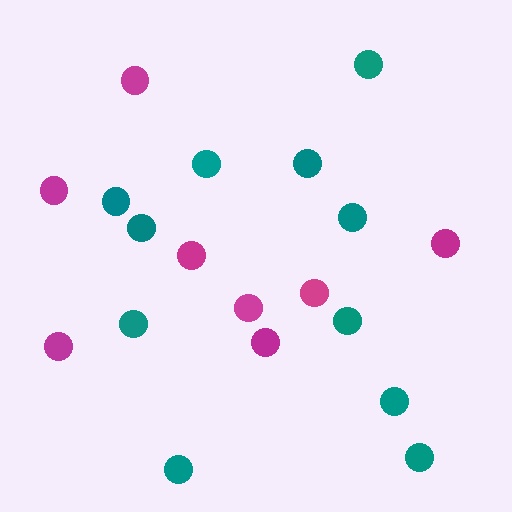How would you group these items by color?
There are 2 groups: one group of teal circles (11) and one group of magenta circles (8).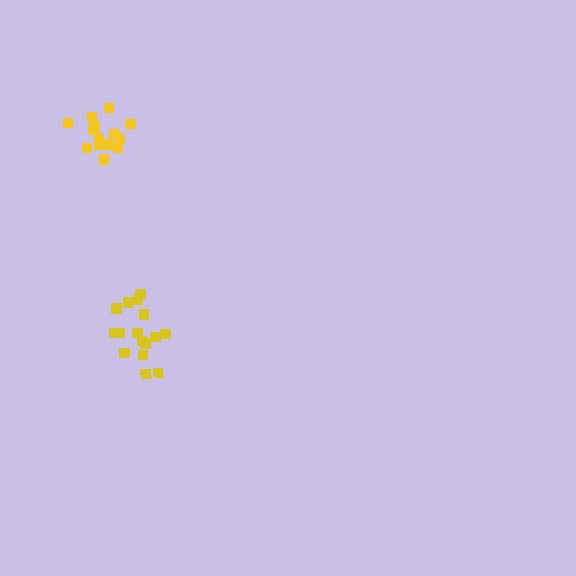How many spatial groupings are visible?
There are 2 spatial groupings.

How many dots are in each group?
Group 1: 16 dots, Group 2: 14 dots (30 total).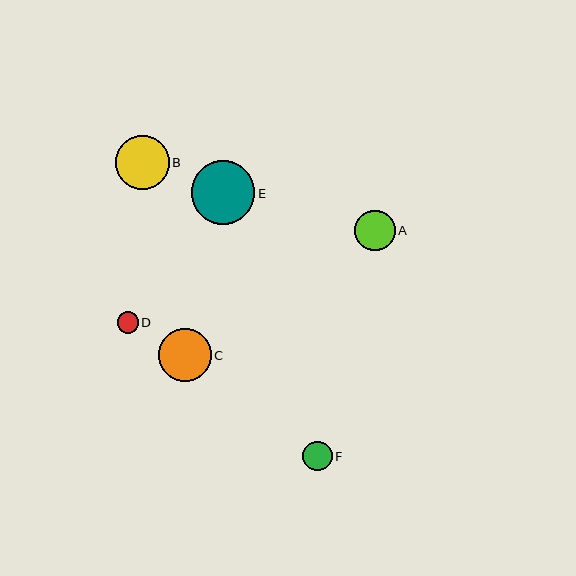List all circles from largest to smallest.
From largest to smallest: E, B, C, A, F, D.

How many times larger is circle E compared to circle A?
Circle E is approximately 1.6 times the size of circle A.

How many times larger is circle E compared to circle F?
Circle E is approximately 2.1 times the size of circle F.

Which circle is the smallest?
Circle D is the smallest with a size of approximately 21 pixels.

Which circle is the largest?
Circle E is the largest with a size of approximately 63 pixels.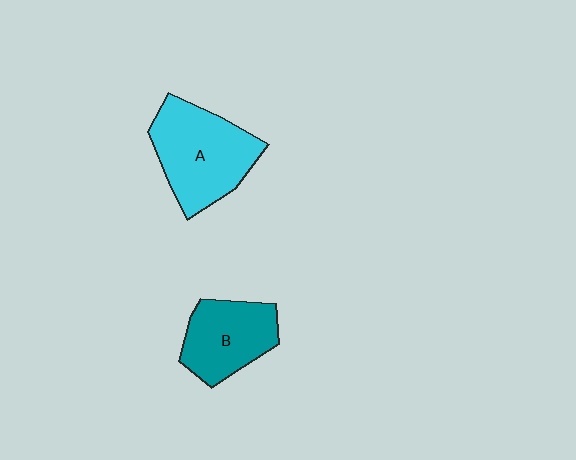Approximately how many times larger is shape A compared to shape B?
Approximately 1.3 times.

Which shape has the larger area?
Shape A (cyan).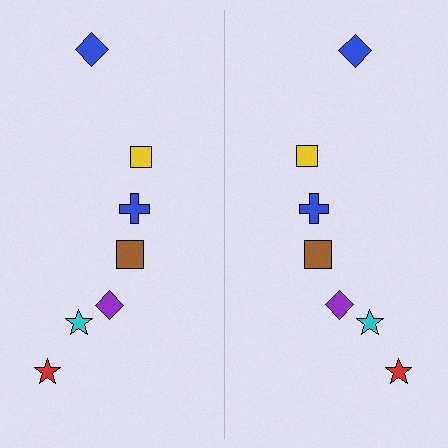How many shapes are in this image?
There are 14 shapes in this image.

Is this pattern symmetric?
Yes, this pattern has bilateral (reflection) symmetry.